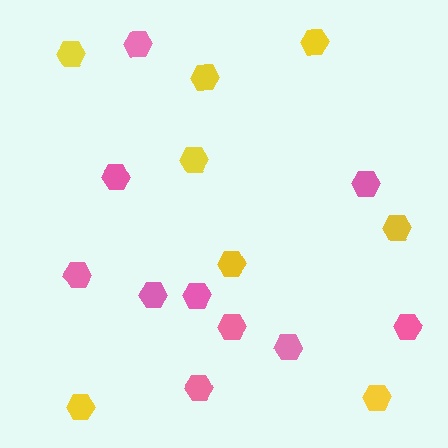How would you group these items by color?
There are 2 groups: one group of pink hexagons (10) and one group of yellow hexagons (8).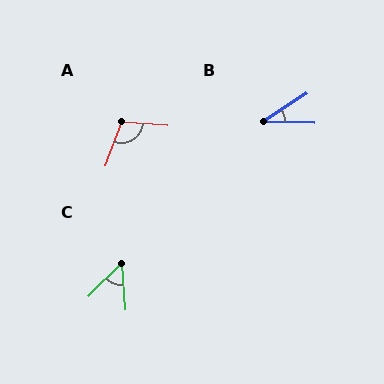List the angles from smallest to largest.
B (34°), C (50°), A (106°).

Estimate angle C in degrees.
Approximately 50 degrees.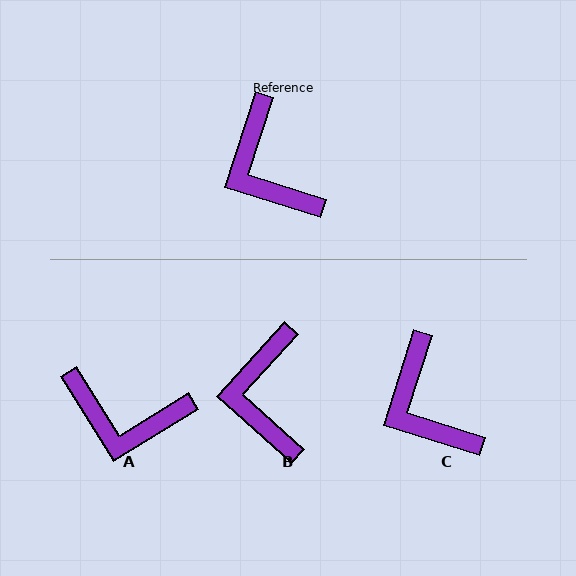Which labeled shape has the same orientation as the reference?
C.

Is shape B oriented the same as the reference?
No, it is off by about 25 degrees.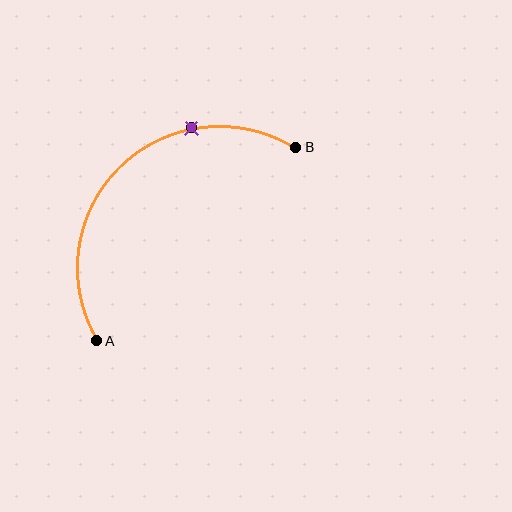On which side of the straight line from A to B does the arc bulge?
The arc bulges above and to the left of the straight line connecting A and B.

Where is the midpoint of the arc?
The arc midpoint is the point on the curve farthest from the straight line joining A and B. It sits above and to the left of that line.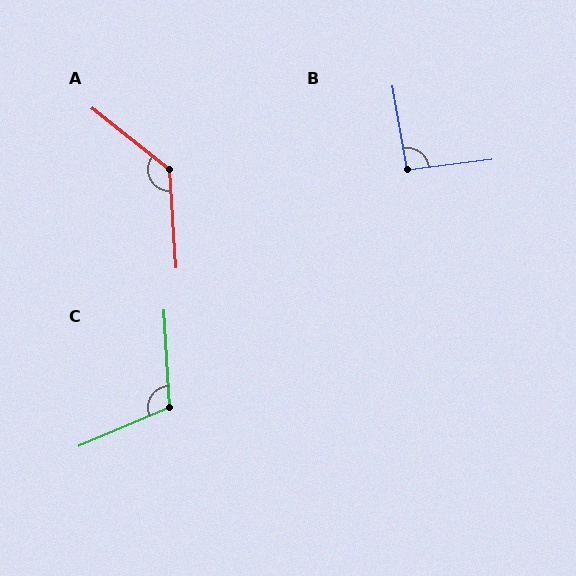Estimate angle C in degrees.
Approximately 110 degrees.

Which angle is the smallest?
B, at approximately 93 degrees.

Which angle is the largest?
A, at approximately 132 degrees.